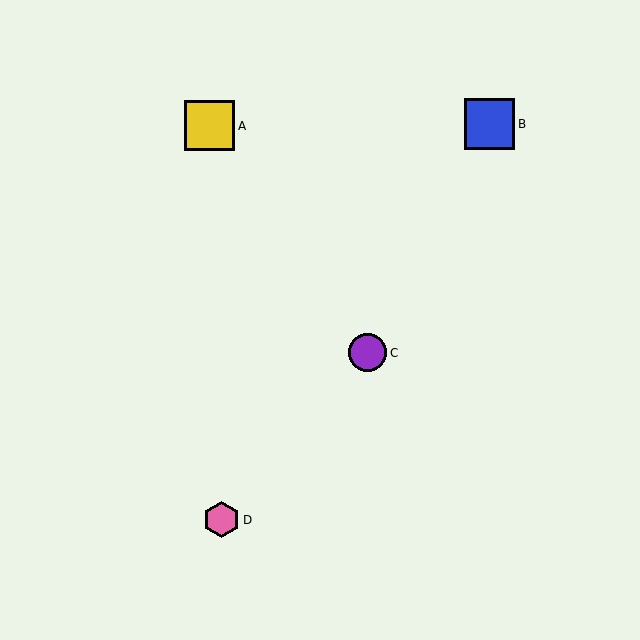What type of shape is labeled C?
Shape C is a purple circle.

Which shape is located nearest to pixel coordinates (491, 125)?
The blue square (labeled B) at (490, 124) is nearest to that location.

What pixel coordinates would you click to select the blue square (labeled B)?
Click at (490, 124) to select the blue square B.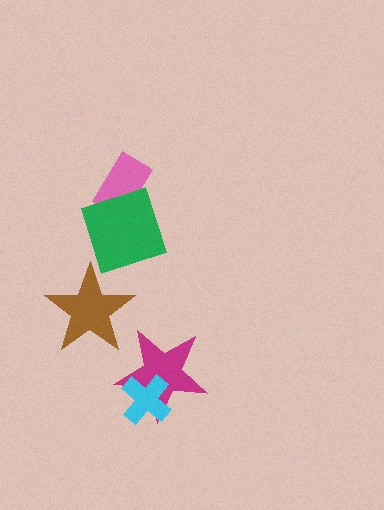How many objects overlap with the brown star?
1 object overlaps with the brown star.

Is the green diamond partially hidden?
Yes, it is partially covered by another shape.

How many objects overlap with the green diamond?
2 objects overlap with the green diamond.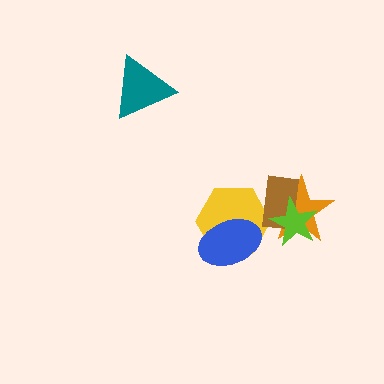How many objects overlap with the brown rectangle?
3 objects overlap with the brown rectangle.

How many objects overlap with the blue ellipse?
1 object overlaps with the blue ellipse.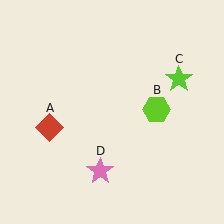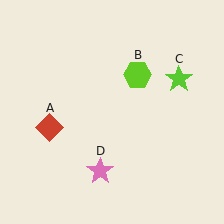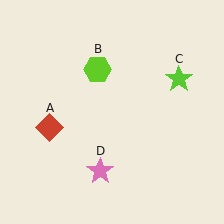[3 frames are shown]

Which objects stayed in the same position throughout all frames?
Red diamond (object A) and lime star (object C) and pink star (object D) remained stationary.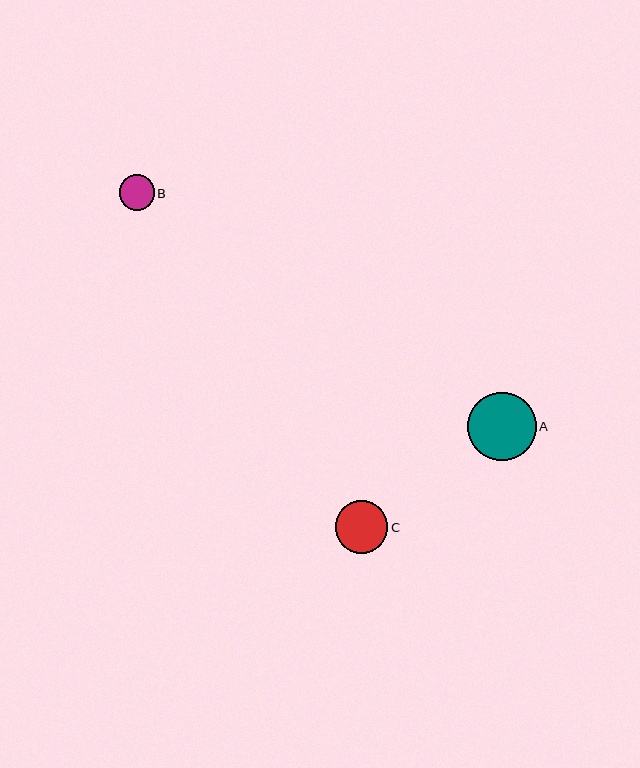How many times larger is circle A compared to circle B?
Circle A is approximately 1.9 times the size of circle B.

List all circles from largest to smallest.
From largest to smallest: A, C, B.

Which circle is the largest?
Circle A is the largest with a size of approximately 69 pixels.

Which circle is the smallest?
Circle B is the smallest with a size of approximately 35 pixels.